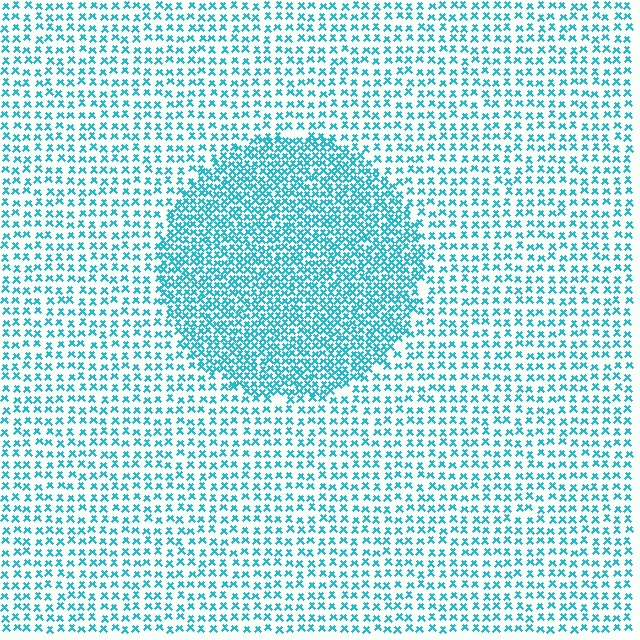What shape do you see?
I see a circle.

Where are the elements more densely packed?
The elements are more densely packed inside the circle boundary.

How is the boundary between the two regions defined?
The boundary is defined by a change in element density (approximately 2.1x ratio). All elements are the same color, size, and shape.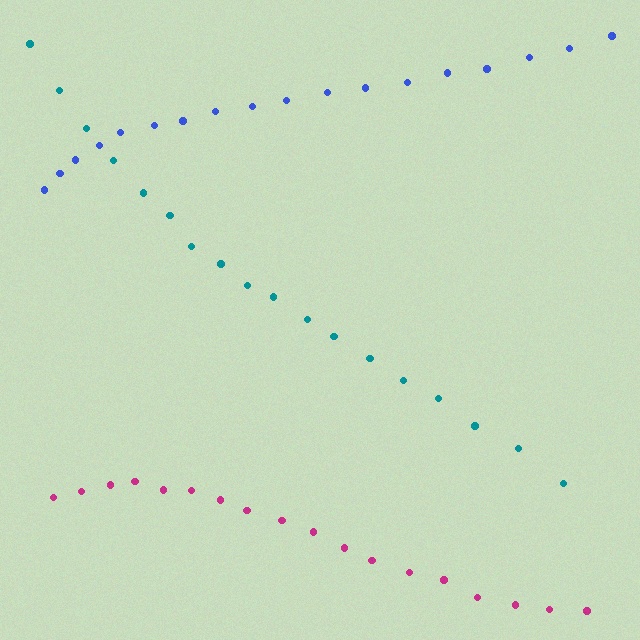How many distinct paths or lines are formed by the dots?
There are 3 distinct paths.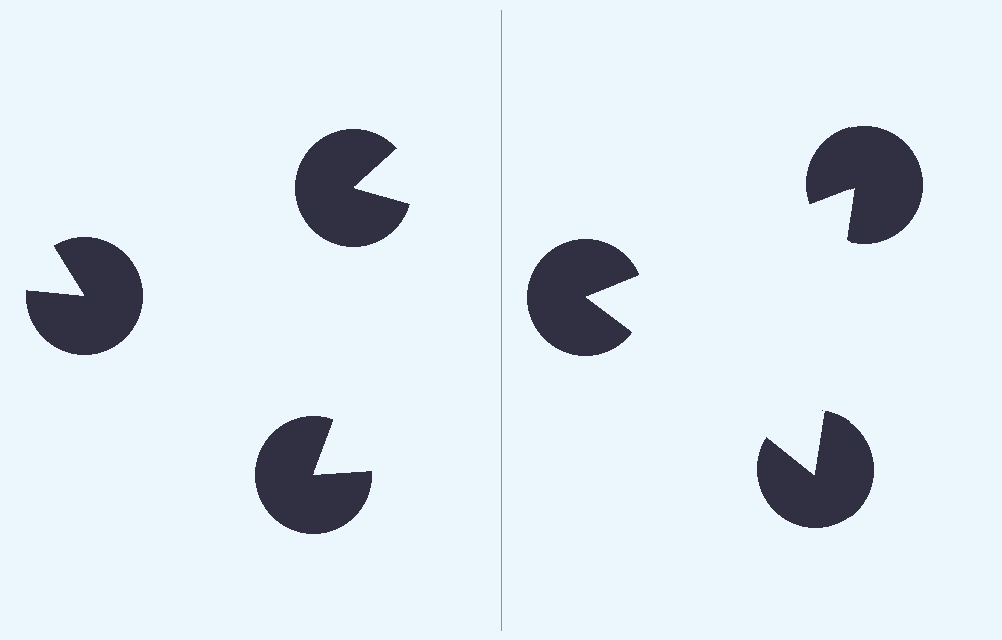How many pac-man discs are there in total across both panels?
6 — 3 on each side.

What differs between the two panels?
The pac-man discs are positioned identically on both sides; only the wedge orientations differ. On the right they align to a triangle; on the left they are misaligned.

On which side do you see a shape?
An illusory triangle appears on the right side. On the left side the wedge cuts are rotated, so no coherent shape forms.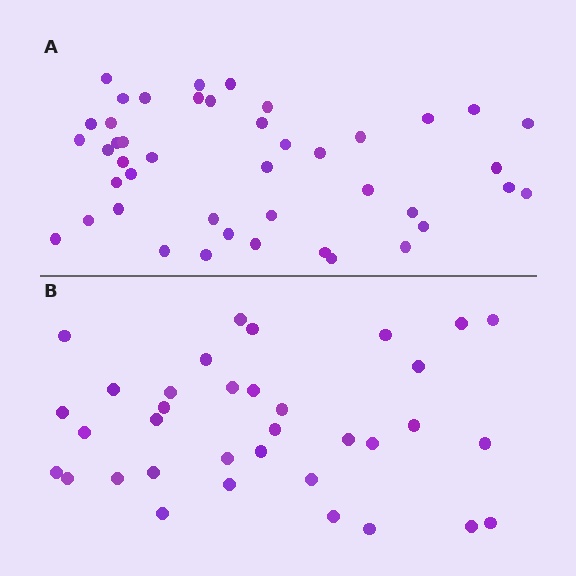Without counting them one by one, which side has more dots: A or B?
Region A (the top region) has more dots.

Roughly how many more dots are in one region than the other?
Region A has roughly 8 or so more dots than region B.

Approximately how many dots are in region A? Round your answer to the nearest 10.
About 40 dots. (The exact count is 44, which rounds to 40.)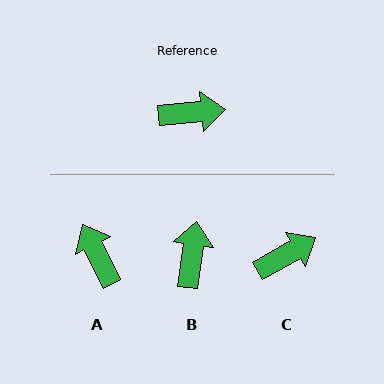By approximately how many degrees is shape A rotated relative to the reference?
Approximately 110 degrees counter-clockwise.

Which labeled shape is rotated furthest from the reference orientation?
A, about 110 degrees away.